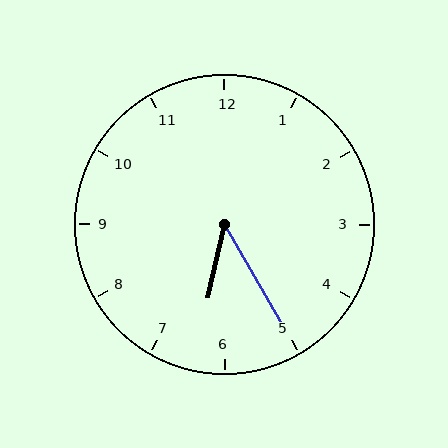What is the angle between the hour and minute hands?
Approximately 42 degrees.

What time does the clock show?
6:25.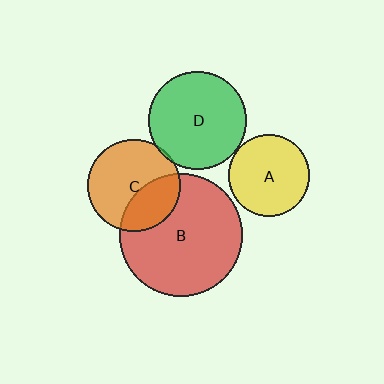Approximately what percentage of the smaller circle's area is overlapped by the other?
Approximately 35%.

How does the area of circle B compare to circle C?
Approximately 1.8 times.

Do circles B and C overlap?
Yes.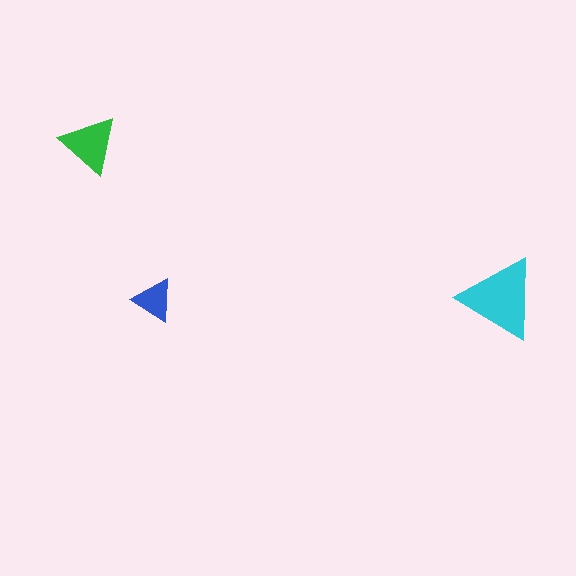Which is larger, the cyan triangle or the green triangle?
The cyan one.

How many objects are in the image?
There are 3 objects in the image.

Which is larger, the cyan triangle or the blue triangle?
The cyan one.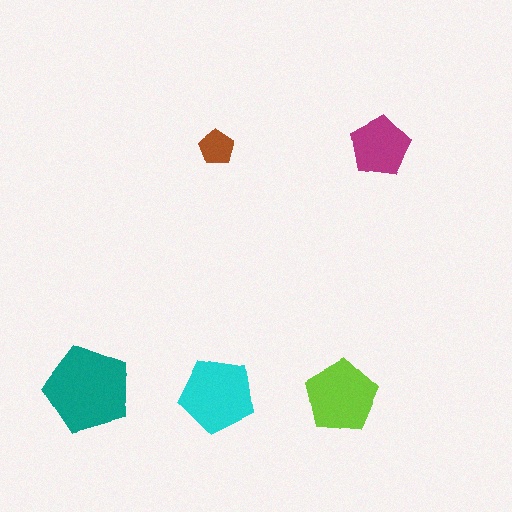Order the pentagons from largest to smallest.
the teal one, the cyan one, the lime one, the magenta one, the brown one.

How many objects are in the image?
There are 5 objects in the image.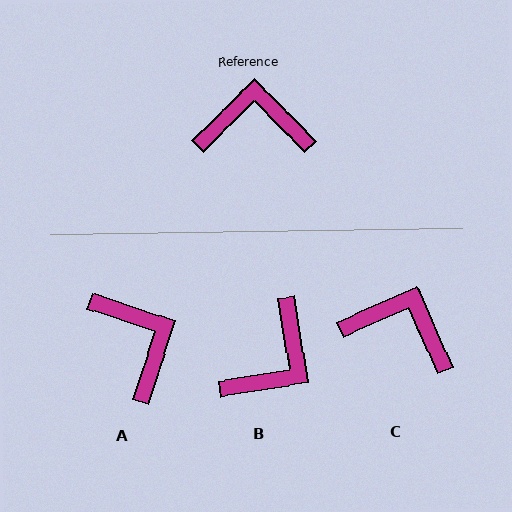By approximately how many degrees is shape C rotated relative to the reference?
Approximately 21 degrees clockwise.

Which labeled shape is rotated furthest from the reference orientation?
B, about 125 degrees away.